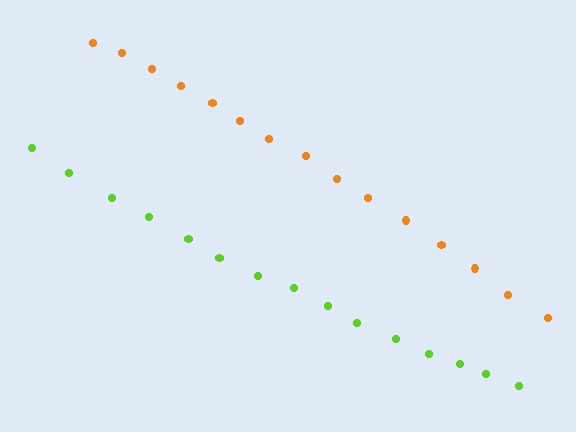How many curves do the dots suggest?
There are 2 distinct paths.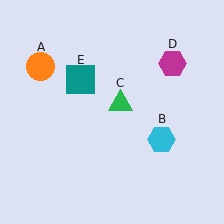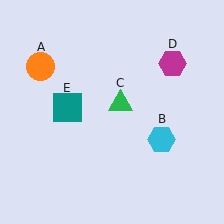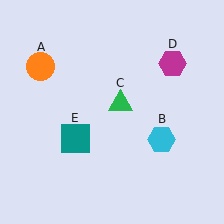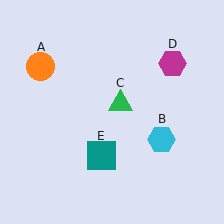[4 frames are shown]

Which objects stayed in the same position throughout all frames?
Orange circle (object A) and cyan hexagon (object B) and green triangle (object C) and magenta hexagon (object D) remained stationary.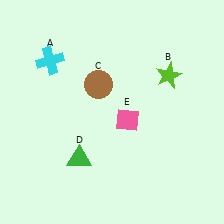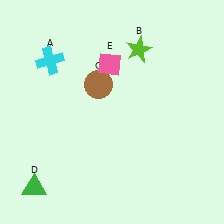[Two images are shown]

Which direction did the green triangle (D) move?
The green triangle (D) moved left.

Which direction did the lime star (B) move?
The lime star (B) moved left.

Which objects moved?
The objects that moved are: the lime star (B), the green triangle (D), the pink diamond (E).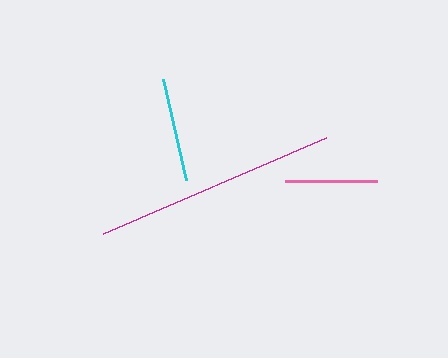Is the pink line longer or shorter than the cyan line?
The cyan line is longer than the pink line.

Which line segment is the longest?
The magenta line is the longest at approximately 242 pixels.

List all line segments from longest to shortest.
From longest to shortest: magenta, cyan, pink.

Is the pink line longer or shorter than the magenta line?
The magenta line is longer than the pink line.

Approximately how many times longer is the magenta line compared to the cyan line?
The magenta line is approximately 2.3 times the length of the cyan line.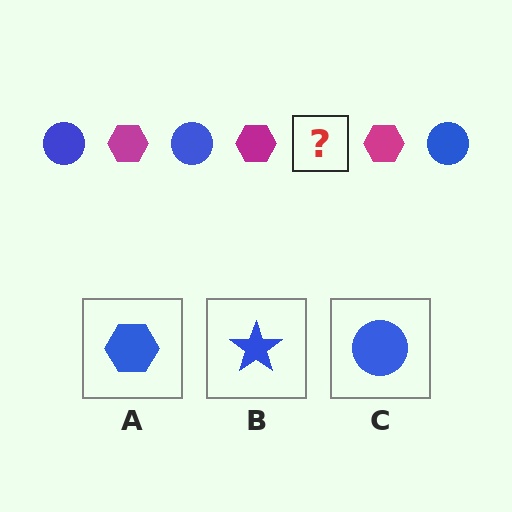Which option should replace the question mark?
Option C.